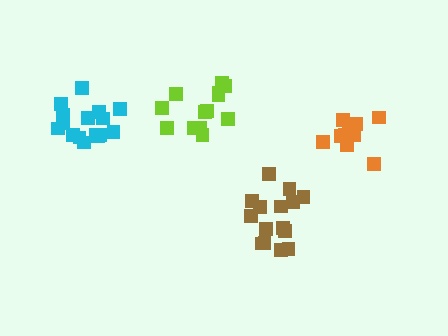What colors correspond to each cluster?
The clusters are colored: orange, cyan, lime, brown.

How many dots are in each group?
Group 1: 10 dots, Group 2: 16 dots, Group 3: 13 dots, Group 4: 15 dots (54 total).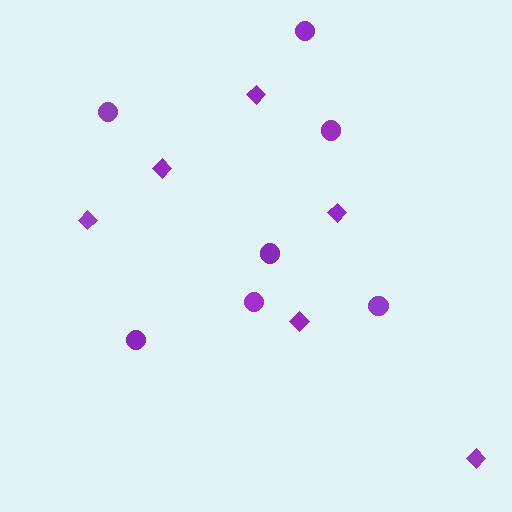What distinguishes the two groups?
There are 2 groups: one group of diamonds (6) and one group of circles (7).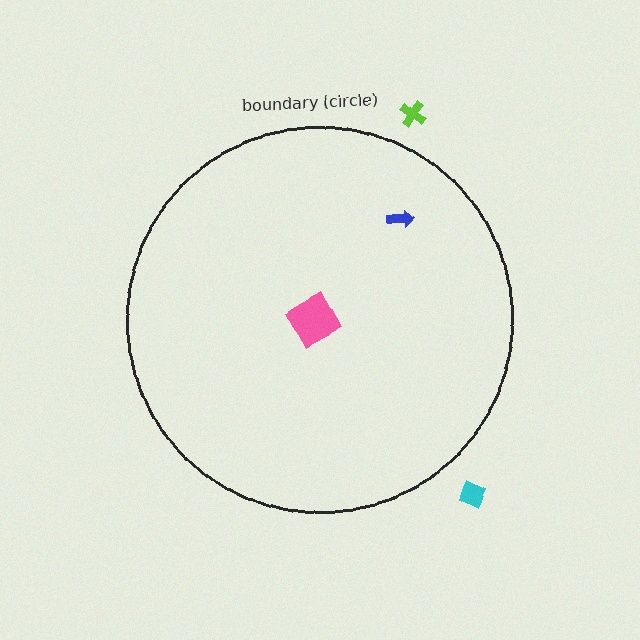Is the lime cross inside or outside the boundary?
Outside.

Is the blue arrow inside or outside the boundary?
Inside.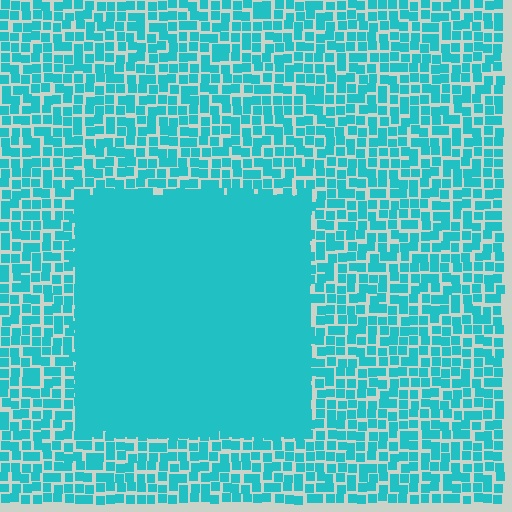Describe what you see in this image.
The image contains small cyan elements arranged at two different densities. A rectangle-shaped region is visible where the elements are more densely packed than the surrounding area.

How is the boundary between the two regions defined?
The boundary is defined by a change in element density (approximately 2.8x ratio). All elements are the same color, size, and shape.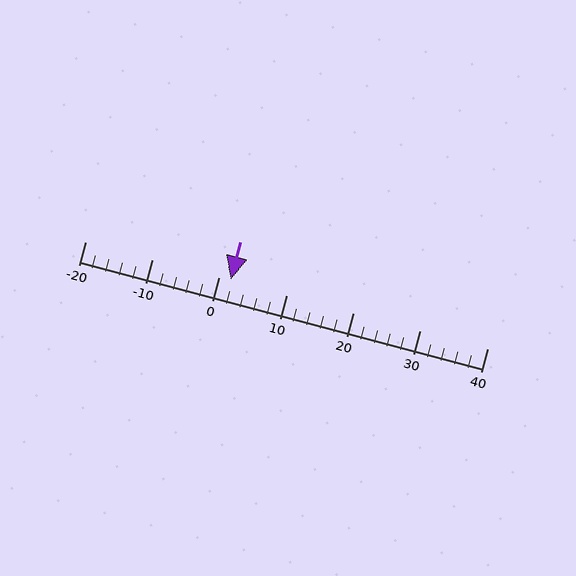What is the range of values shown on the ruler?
The ruler shows values from -20 to 40.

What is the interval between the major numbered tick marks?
The major tick marks are spaced 10 units apart.